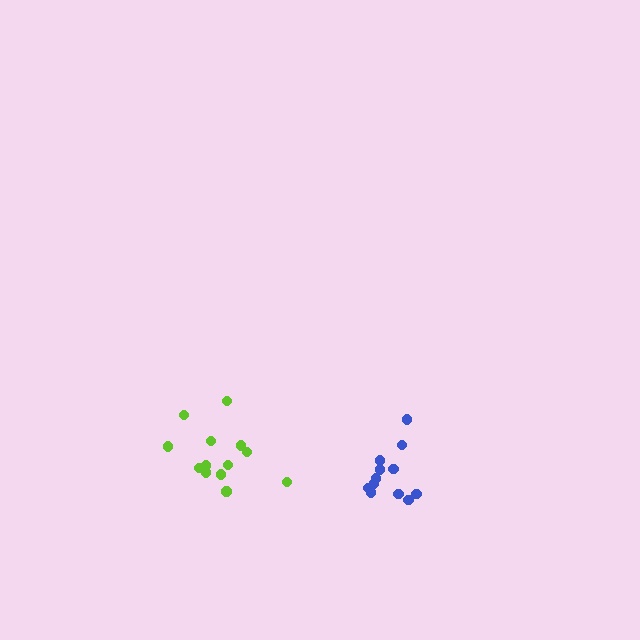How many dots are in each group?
Group 1: 13 dots, Group 2: 12 dots (25 total).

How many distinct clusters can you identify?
There are 2 distinct clusters.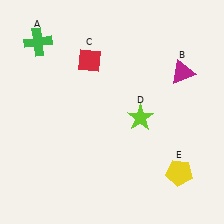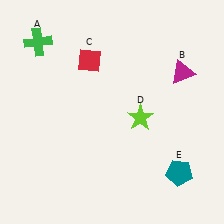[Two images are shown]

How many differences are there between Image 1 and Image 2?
There is 1 difference between the two images.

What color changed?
The pentagon (E) changed from yellow in Image 1 to teal in Image 2.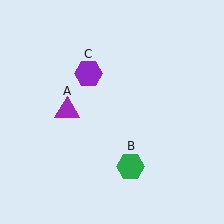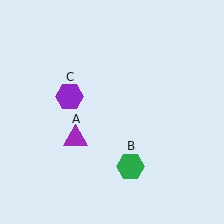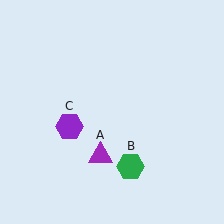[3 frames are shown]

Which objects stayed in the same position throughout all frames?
Green hexagon (object B) remained stationary.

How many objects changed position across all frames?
2 objects changed position: purple triangle (object A), purple hexagon (object C).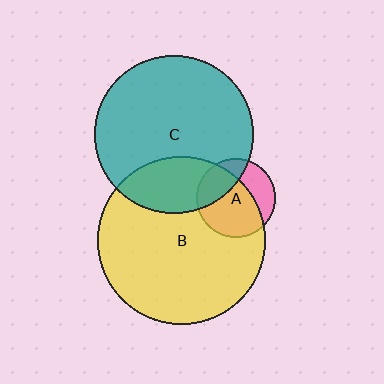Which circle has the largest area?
Circle B (yellow).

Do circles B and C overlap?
Yes.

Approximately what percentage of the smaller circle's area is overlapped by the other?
Approximately 25%.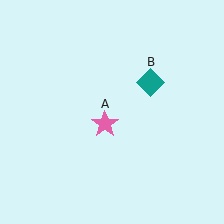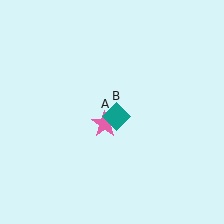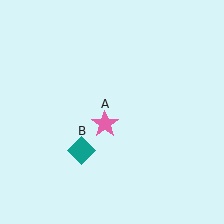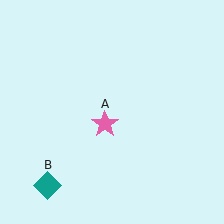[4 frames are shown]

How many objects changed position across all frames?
1 object changed position: teal diamond (object B).